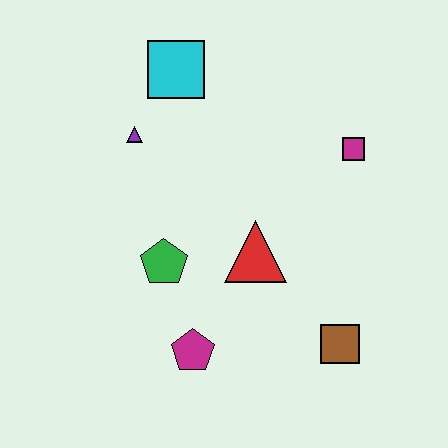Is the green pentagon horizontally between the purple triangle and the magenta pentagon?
Yes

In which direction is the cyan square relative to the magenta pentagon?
The cyan square is above the magenta pentagon.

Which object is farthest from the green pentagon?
The magenta square is farthest from the green pentagon.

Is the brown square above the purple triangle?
No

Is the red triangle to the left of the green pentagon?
No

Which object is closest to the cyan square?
The purple triangle is closest to the cyan square.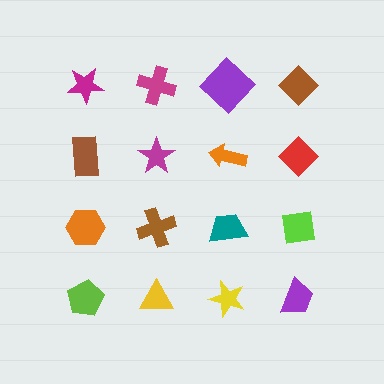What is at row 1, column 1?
A magenta star.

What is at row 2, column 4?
A red diamond.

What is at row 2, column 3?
An orange arrow.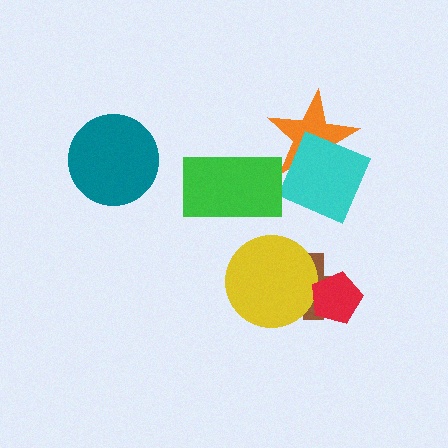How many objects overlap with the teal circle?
0 objects overlap with the teal circle.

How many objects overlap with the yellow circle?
1 object overlaps with the yellow circle.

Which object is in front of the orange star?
The cyan diamond is in front of the orange star.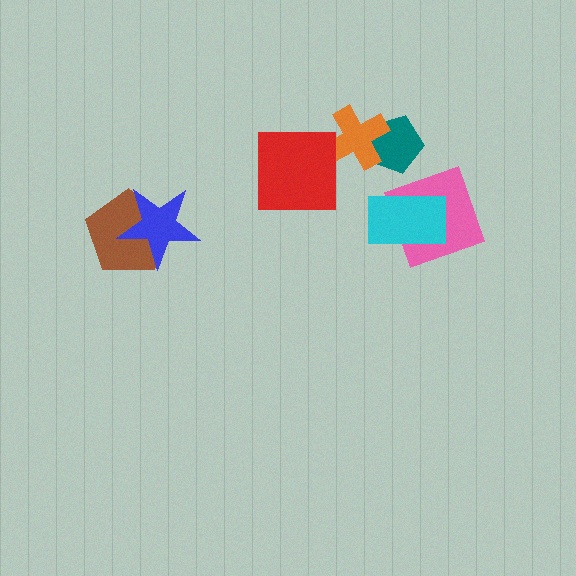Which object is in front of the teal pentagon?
The orange cross is in front of the teal pentagon.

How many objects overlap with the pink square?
1 object overlaps with the pink square.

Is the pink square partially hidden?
Yes, it is partially covered by another shape.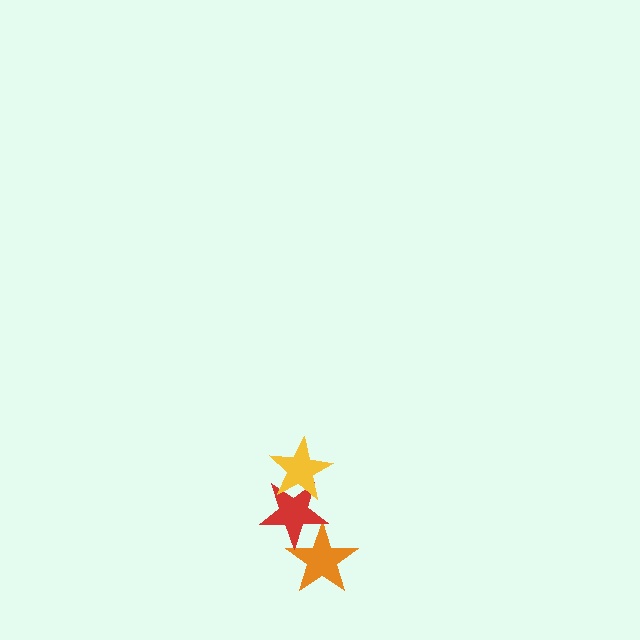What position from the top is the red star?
The red star is 2nd from the top.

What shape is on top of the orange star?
The red star is on top of the orange star.